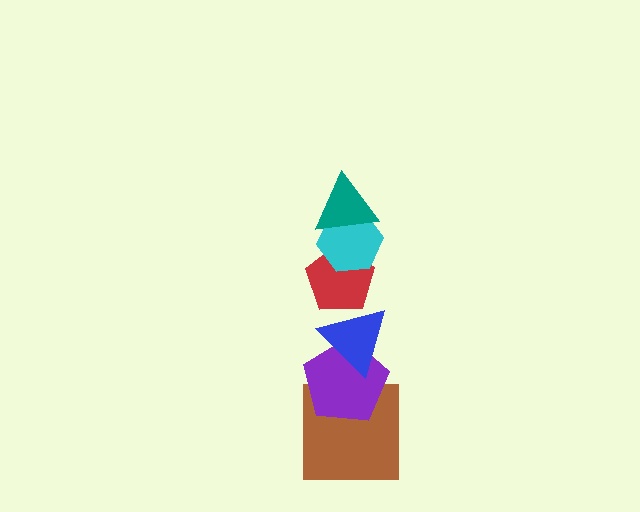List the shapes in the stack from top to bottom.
From top to bottom: the teal triangle, the cyan hexagon, the red pentagon, the blue triangle, the purple pentagon, the brown square.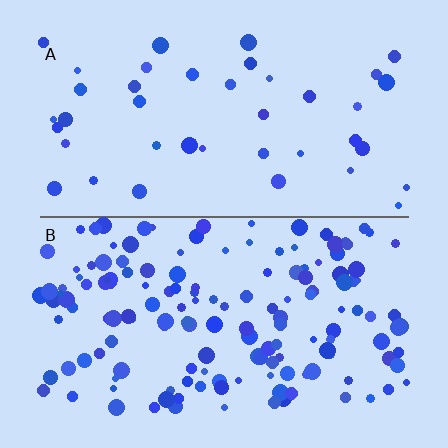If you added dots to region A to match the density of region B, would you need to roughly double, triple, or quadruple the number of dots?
Approximately quadruple.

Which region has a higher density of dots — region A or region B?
B (the bottom).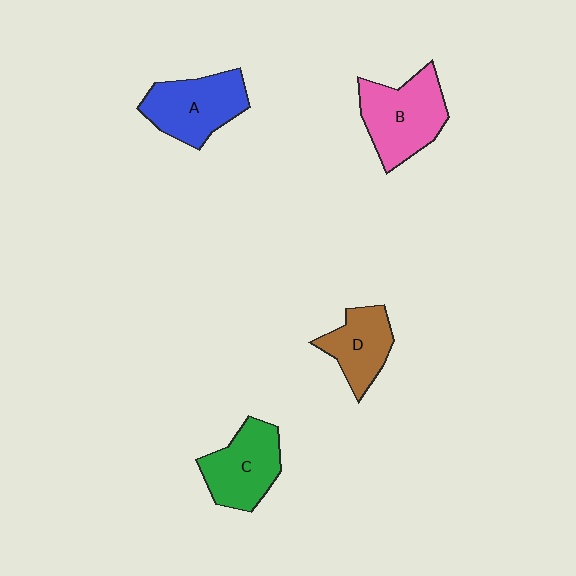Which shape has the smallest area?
Shape D (brown).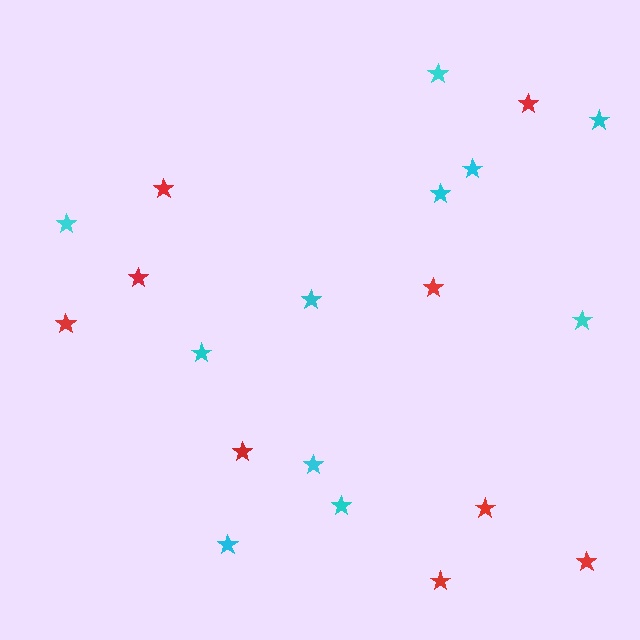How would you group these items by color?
There are 2 groups: one group of red stars (9) and one group of cyan stars (11).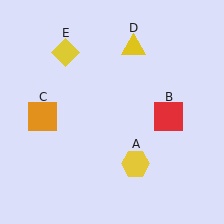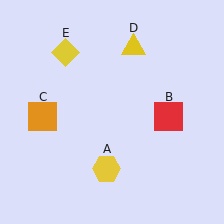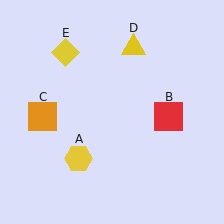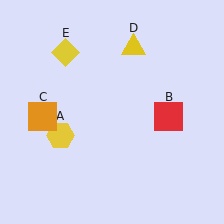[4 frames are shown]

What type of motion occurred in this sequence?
The yellow hexagon (object A) rotated clockwise around the center of the scene.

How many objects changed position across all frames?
1 object changed position: yellow hexagon (object A).